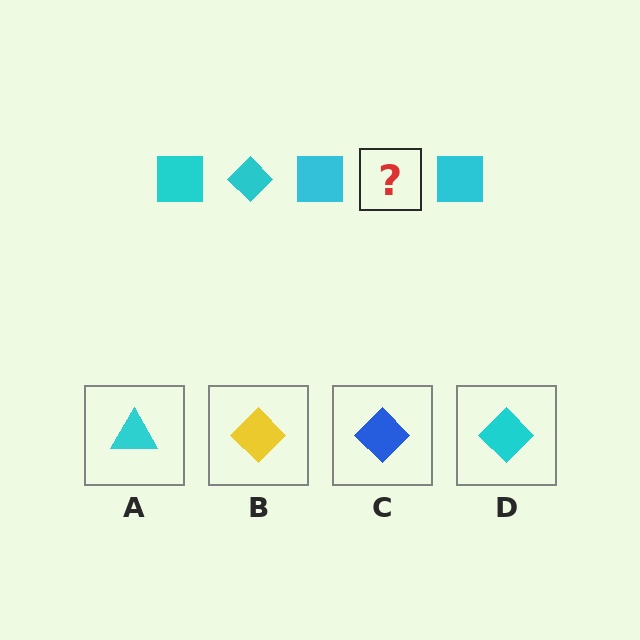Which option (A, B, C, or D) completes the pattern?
D.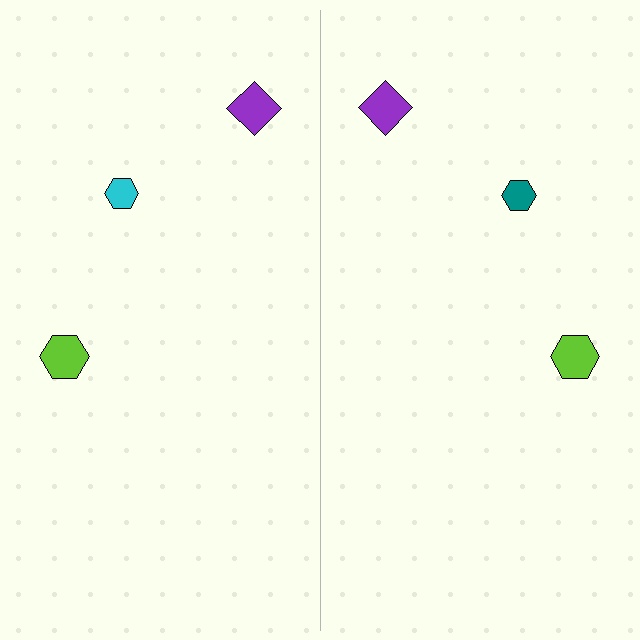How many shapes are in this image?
There are 6 shapes in this image.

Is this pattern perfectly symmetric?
No, the pattern is not perfectly symmetric. The teal hexagon on the right side breaks the symmetry — its mirror counterpart is cyan.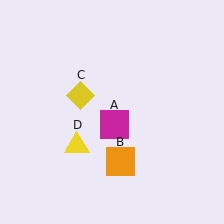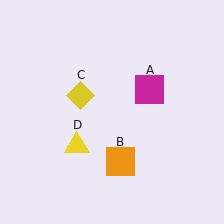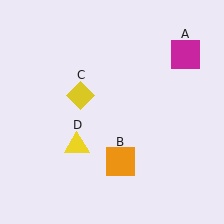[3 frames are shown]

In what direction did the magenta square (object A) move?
The magenta square (object A) moved up and to the right.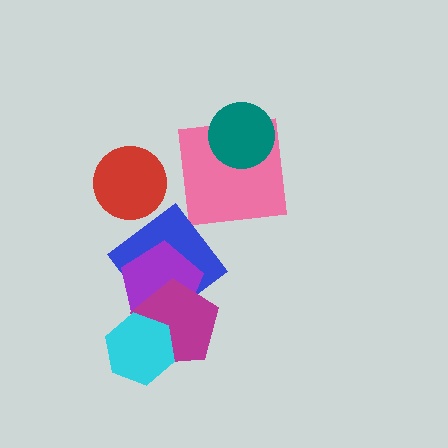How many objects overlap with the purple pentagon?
3 objects overlap with the purple pentagon.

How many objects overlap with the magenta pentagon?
3 objects overlap with the magenta pentagon.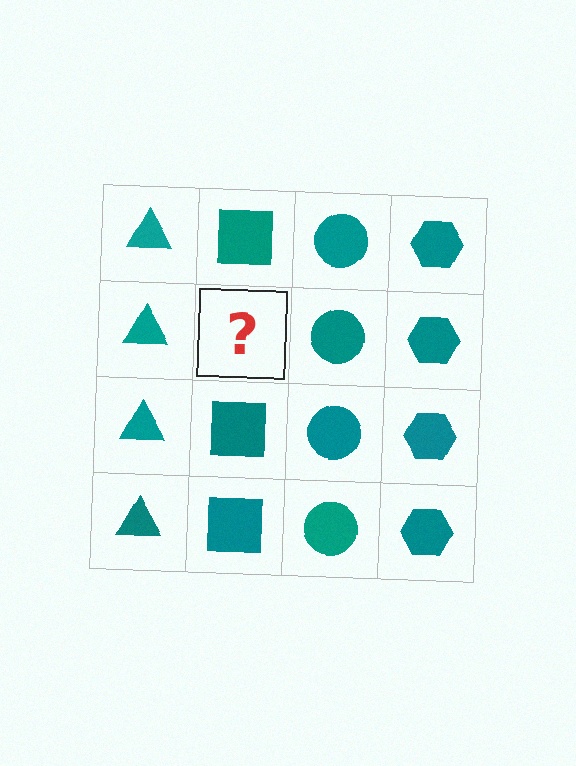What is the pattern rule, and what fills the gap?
The rule is that each column has a consistent shape. The gap should be filled with a teal square.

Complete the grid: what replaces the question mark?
The question mark should be replaced with a teal square.